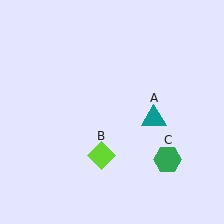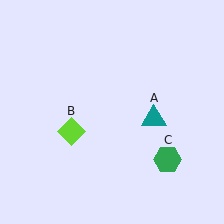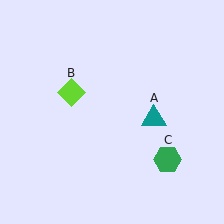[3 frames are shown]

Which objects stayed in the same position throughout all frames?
Teal triangle (object A) and green hexagon (object C) remained stationary.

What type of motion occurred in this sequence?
The lime diamond (object B) rotated clockwise around the center of the scene.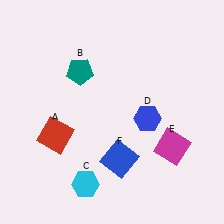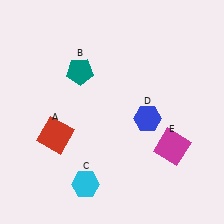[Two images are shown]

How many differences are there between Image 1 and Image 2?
There is 1 difference between the two images.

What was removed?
The blue square (F) was removed in Image 2.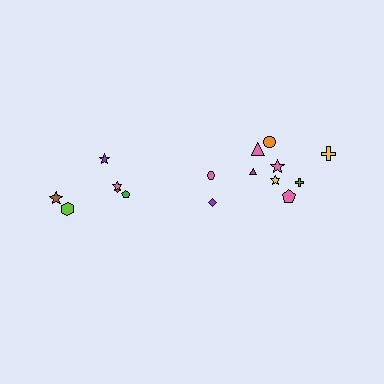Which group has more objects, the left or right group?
The right group.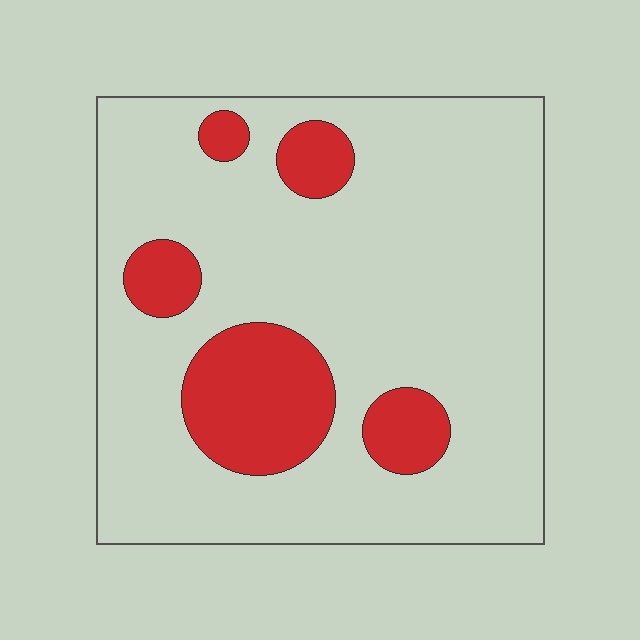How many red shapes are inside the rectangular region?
5.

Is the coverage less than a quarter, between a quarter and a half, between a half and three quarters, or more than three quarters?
Less than a quarter.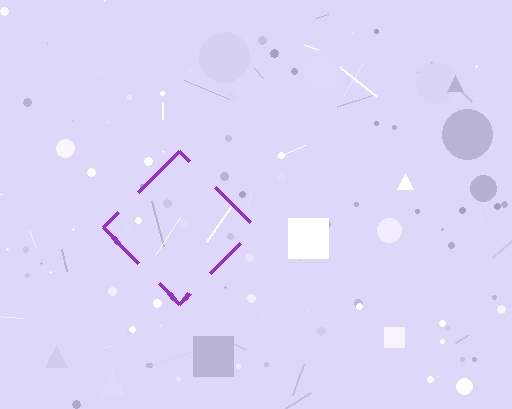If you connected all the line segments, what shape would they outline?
They would outline a diamond.